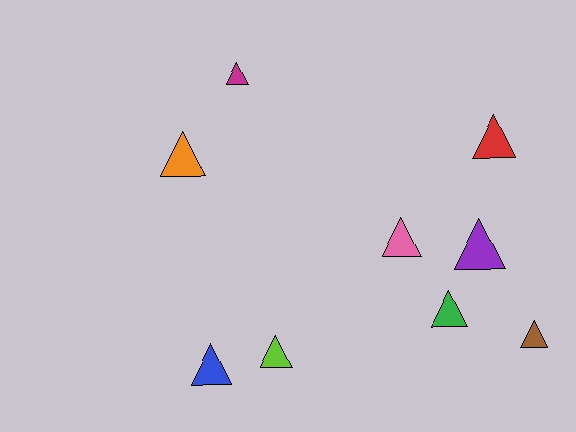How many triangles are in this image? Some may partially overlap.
There are 9 triangles.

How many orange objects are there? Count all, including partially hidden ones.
There is 1 orange object.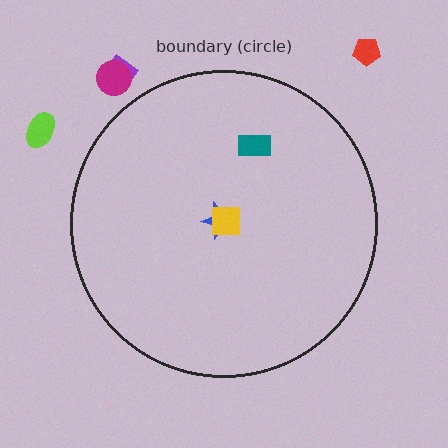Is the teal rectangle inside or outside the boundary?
Inside.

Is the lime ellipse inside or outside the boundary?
Outside.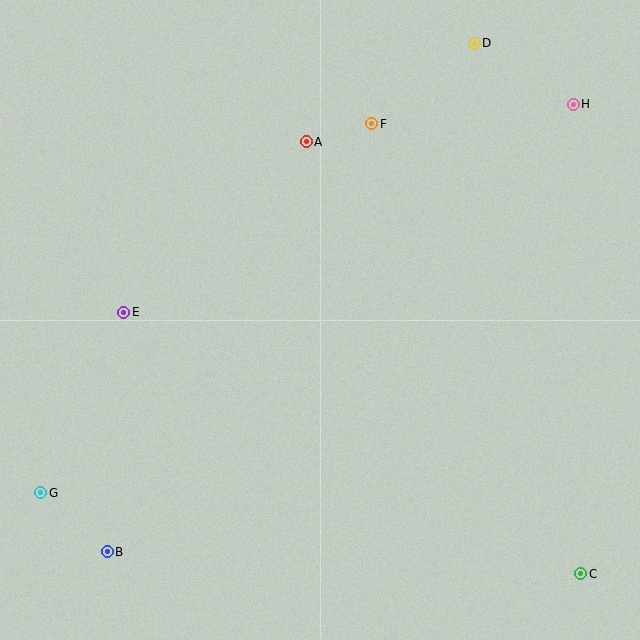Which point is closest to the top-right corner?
Point H is closest to the top-right corner.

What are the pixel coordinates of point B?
Point B is at (107, 552).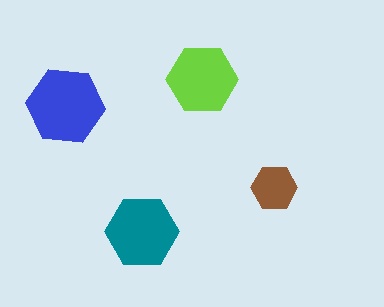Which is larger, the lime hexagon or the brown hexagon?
The lime one.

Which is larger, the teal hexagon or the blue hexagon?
The blue one.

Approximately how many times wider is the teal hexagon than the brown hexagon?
About 1.5 times wider.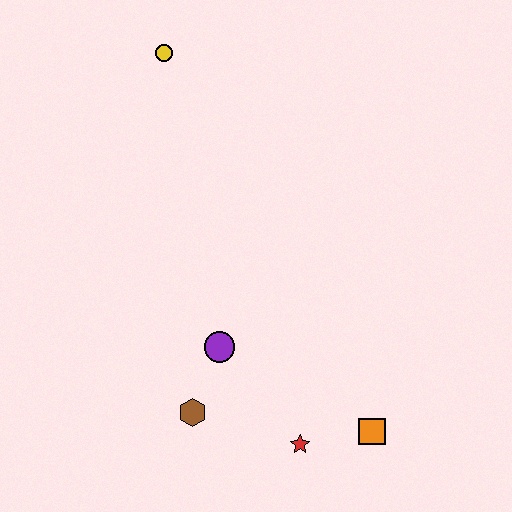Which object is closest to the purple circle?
The brown hexagon is closest to the purple circle.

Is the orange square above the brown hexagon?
No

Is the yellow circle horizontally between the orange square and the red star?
No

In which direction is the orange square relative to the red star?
The orange square is to the right of the red star.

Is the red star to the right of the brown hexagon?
Yes